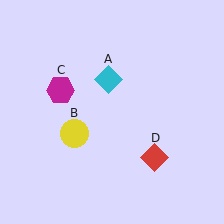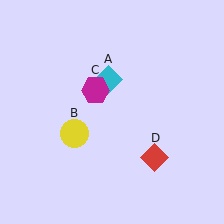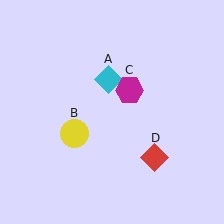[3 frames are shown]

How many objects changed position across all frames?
1 object changed position: magenta hexagon (object C).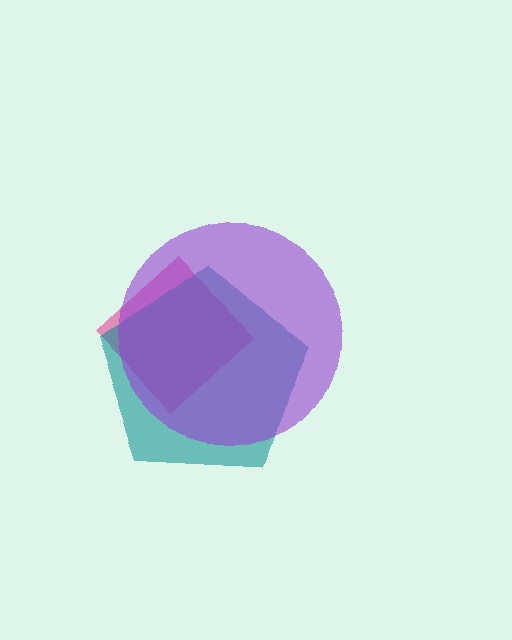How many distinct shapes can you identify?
There are 3 distinct shapes: a pink diamond, a teal pentagon, a purple circle.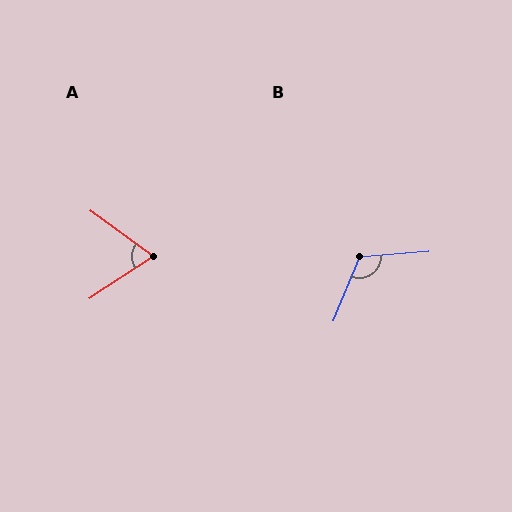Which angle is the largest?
B, at approximately 117 degrees.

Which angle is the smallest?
A, at approximately 70 degrees.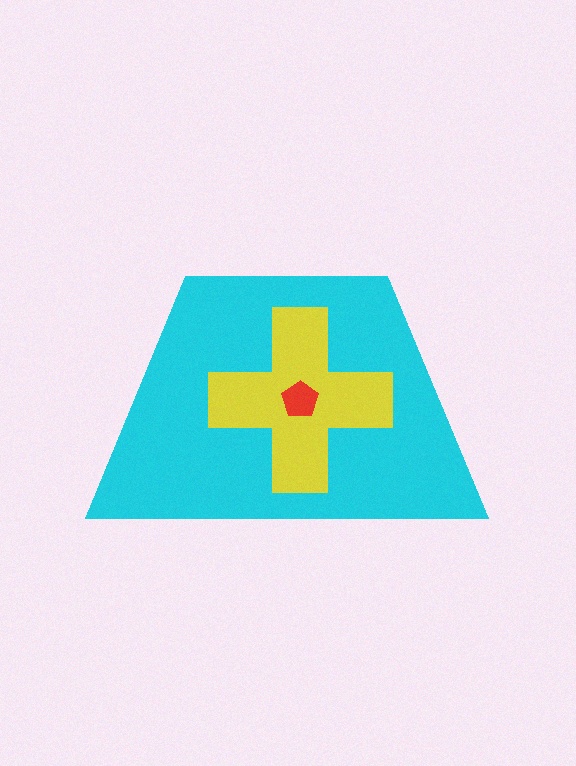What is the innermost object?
The red pentagon.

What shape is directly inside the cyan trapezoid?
The yellow cross.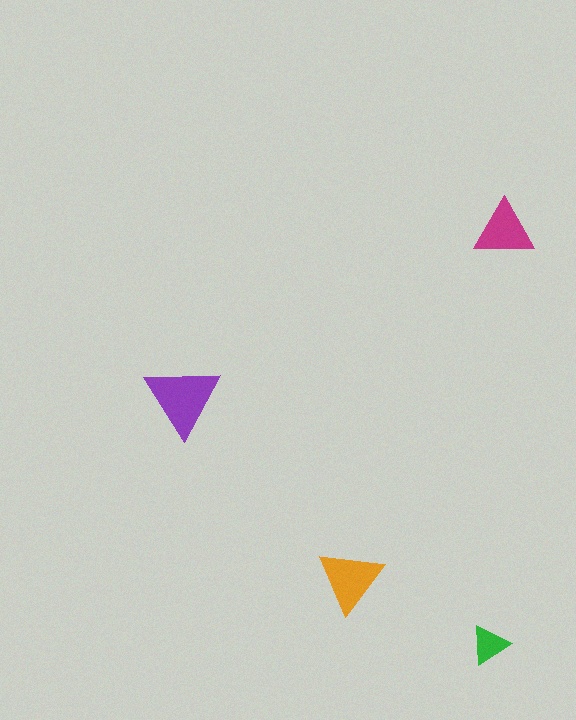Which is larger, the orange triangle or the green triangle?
The orange one.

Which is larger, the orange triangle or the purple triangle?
The purple one.